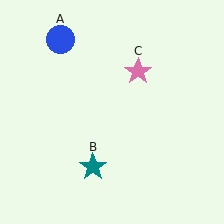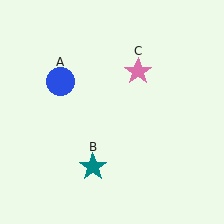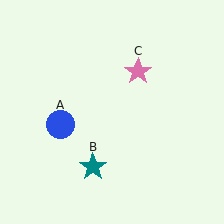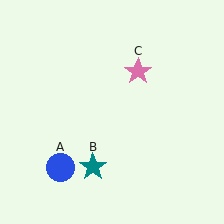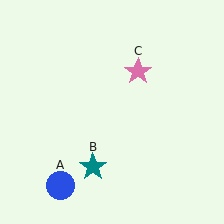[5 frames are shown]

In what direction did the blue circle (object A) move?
The blue circle (object A) moved down.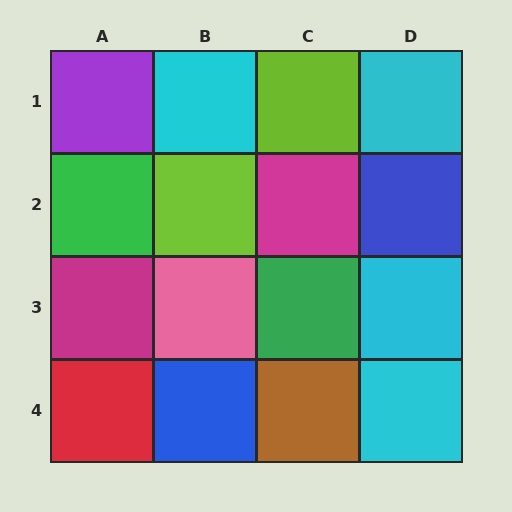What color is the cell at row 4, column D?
Cyan.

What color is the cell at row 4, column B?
Blue.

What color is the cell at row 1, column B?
Cyan.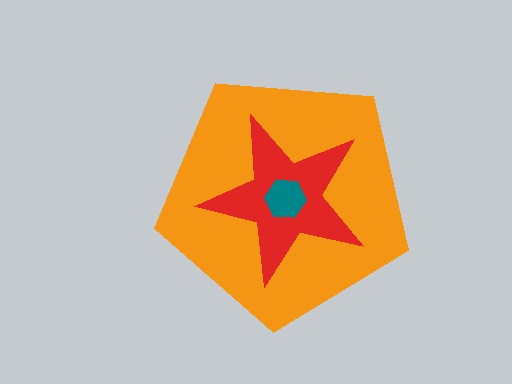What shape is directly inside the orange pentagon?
The red star.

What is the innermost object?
The teal hexagon.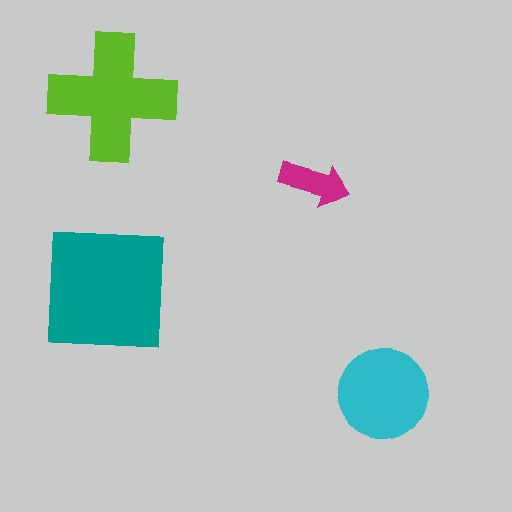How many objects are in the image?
There are 4 objects in the image.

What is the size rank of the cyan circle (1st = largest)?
3rd.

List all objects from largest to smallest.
The teal square, the lime cross, the cyan circle, the magenta arrow.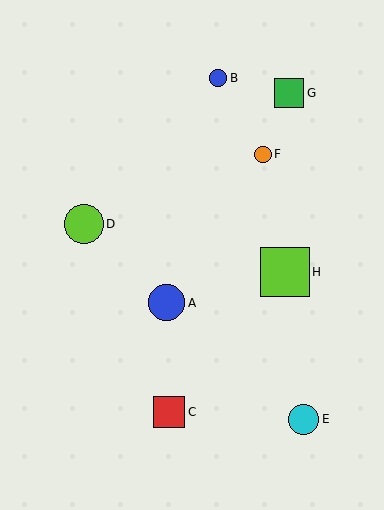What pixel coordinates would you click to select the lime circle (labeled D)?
Click at (84, 224) to select the lime circle D.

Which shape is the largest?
The lime square (labeled H) is the largest.